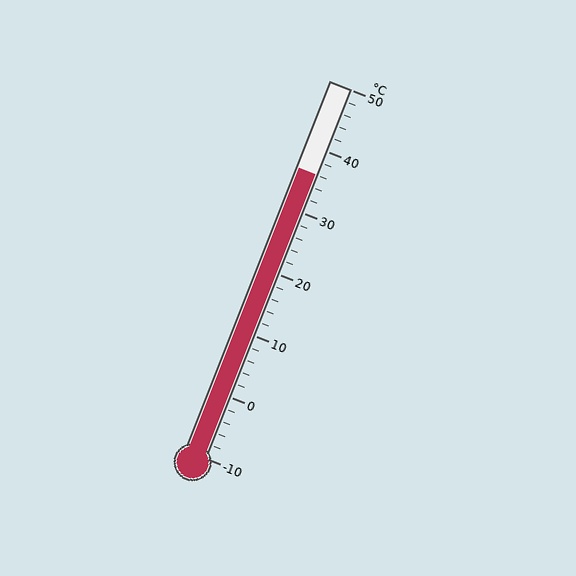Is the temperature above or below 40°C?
The temperature is below 40°C.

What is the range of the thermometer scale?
The thermometer scale ranges from -10°C to 50°C.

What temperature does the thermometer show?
The thermometer shows approximately 36°C.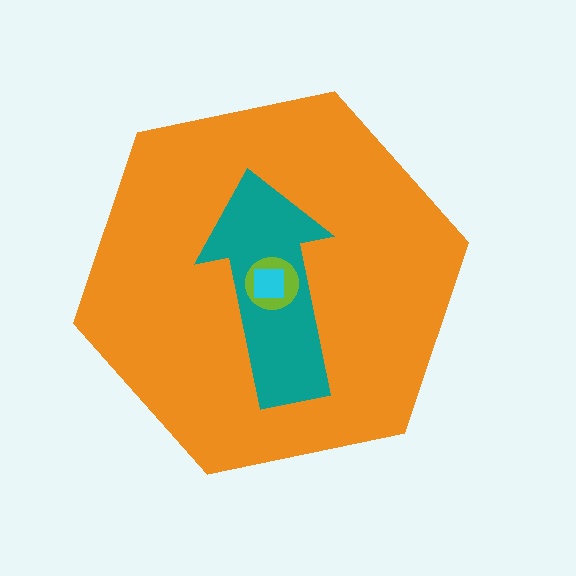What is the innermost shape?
The cyan square.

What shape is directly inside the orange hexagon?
The teal arrow.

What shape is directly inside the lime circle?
The cyan square.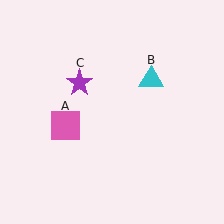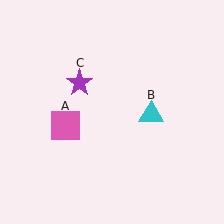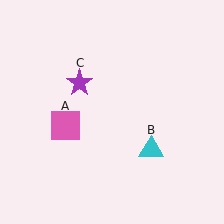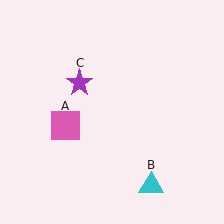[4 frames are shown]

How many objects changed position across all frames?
1 object changed position: cyan triangle (object B).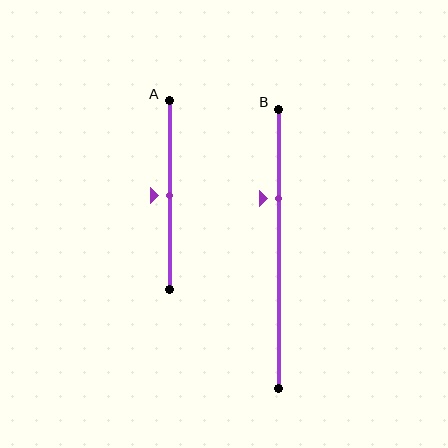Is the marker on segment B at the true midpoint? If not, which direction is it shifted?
No, the marker on segment B is shifted upward by about 18% of the segment length.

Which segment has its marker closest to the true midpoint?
Segment A has its marker closest to the true midpoint.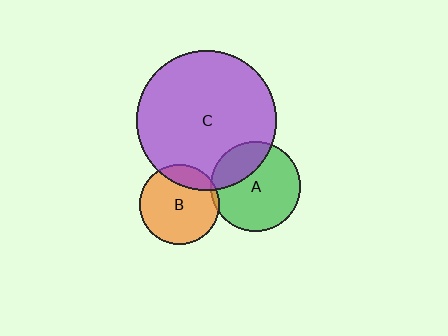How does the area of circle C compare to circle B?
Approximately 3.1 times.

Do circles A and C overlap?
Yes.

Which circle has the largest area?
Circle C (purple).